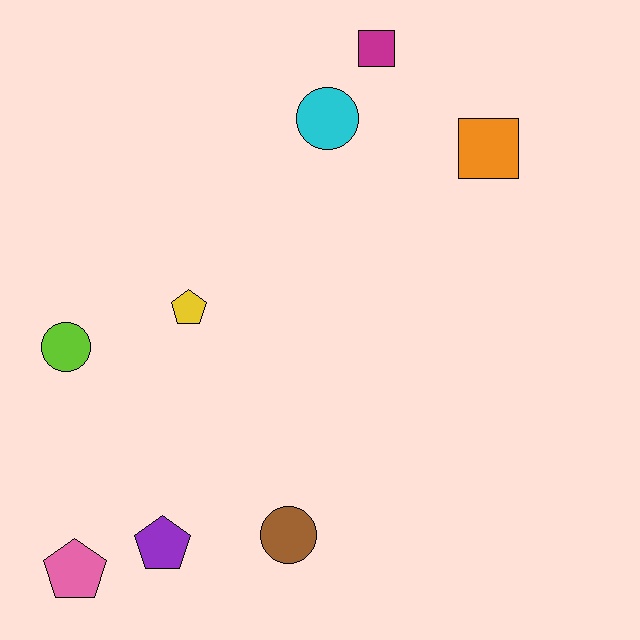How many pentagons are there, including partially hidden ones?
There are 3 pentagons.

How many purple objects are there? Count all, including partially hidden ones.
There is 1 purple object.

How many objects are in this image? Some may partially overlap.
There are 8 objects.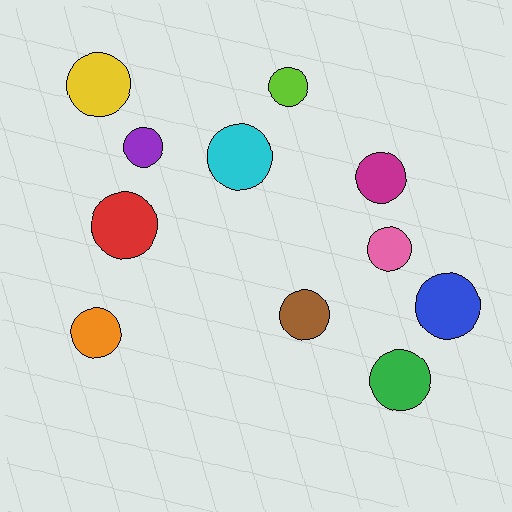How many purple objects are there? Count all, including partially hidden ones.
There is 1 purple object.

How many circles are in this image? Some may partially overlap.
There are 11 circles.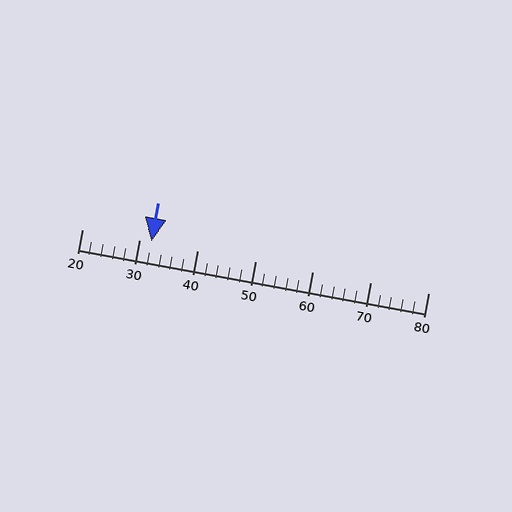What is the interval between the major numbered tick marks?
The major tick marks are spaced 10 units apart.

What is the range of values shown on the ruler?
The ruler shows values from 20 to 80.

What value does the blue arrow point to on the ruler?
The blue arrow points to approximately 32.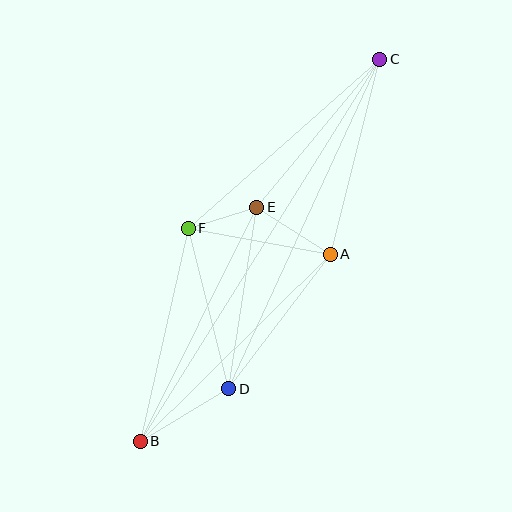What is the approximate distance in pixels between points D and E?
The distance between D and E is approximately 184 pixels.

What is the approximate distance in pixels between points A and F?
The distance between A and F is approximately 145 pixels.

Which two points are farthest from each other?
Points B and C are farthest from each other.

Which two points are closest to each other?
Points E and F are closest to each other.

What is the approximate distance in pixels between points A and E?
The distance between A and E is approximately 87 pixels.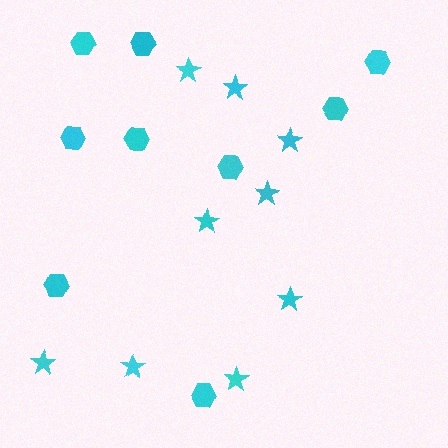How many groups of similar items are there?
There are 2 groups: one group of stars (9) and one group of hexagons (9).